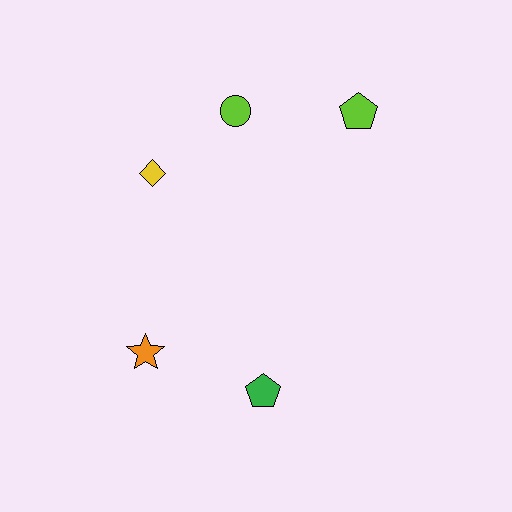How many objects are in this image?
There are 5 objects.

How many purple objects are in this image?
There are no purple objects.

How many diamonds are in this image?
There is 1 diamond.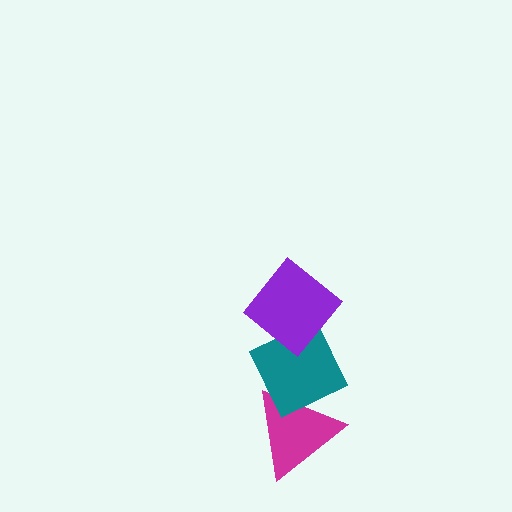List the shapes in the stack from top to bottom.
From top to bottom: the purple diamond, the teal diamond, the magenta triangle.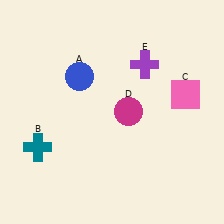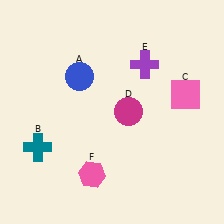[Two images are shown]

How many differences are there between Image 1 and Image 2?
There is 1 difference between the two images.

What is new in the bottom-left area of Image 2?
A pink hexagon (F) was added in the bottom-left area of Image 2.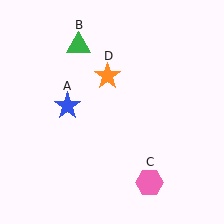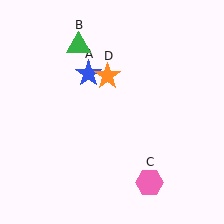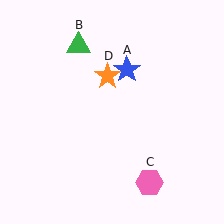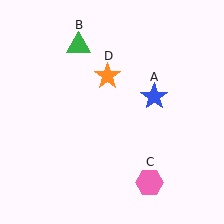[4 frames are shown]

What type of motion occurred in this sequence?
The blue star (object A) rotated clockwise around the center of the scene.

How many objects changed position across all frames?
1 object changed position: blue star (object A).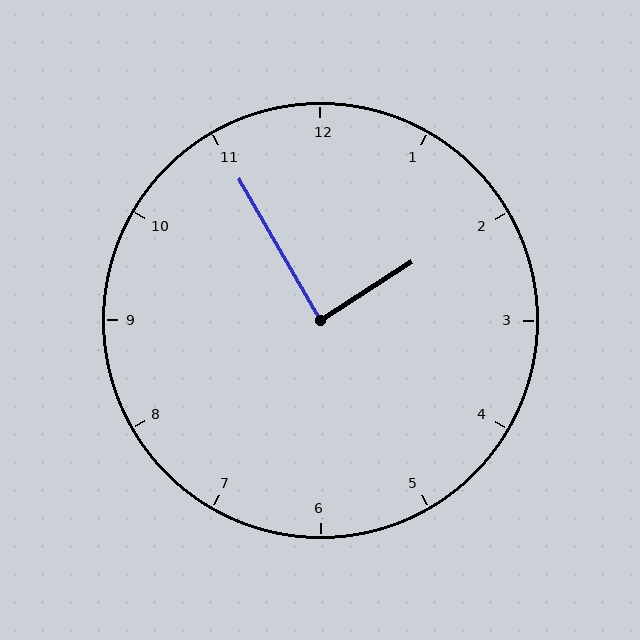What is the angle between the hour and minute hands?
Approximately 88 degrees.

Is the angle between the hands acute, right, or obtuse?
It is right.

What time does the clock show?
1:55.